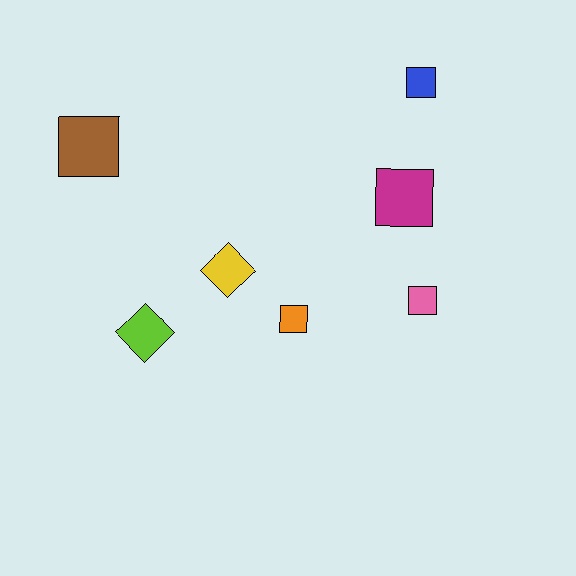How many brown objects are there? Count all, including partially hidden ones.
There is 1 brown object.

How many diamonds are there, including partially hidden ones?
There are 2 diamonds.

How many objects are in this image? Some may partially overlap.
There are 7 objects.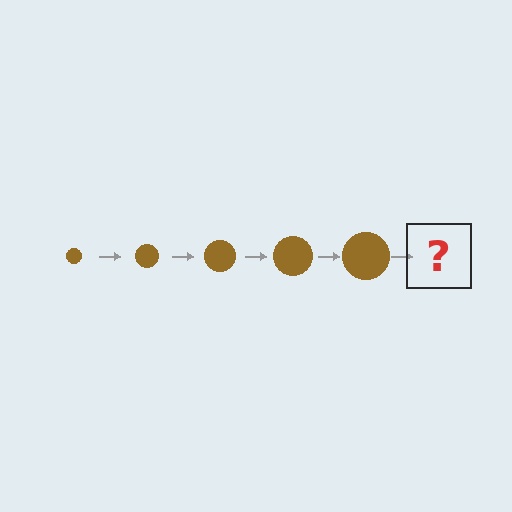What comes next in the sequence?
The next element should be a brown circle, larger than the previous one.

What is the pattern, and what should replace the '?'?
The pattern is that the circle gets progressively larger each step. The '?' should be a brown circle, larger than the previous one.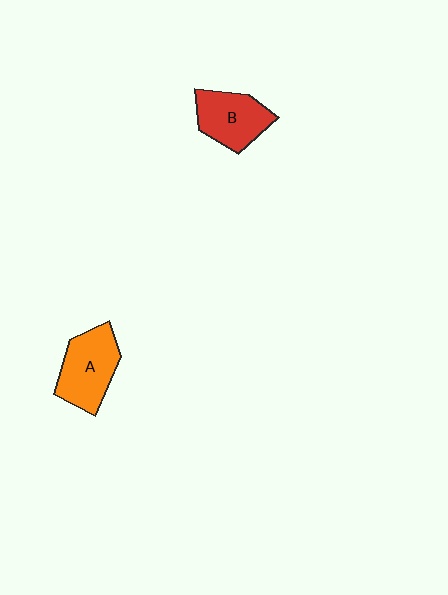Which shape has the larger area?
Shape A (orange).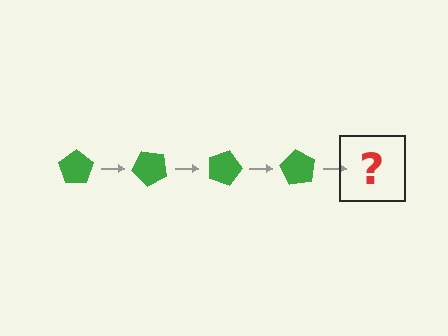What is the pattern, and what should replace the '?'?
The pattern is that the pentagon rotates 45 degrees each step. The '?' should be a green pentagon rotated 180 degrees.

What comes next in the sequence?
The next element should be a green pentagon rotated 180 degrees.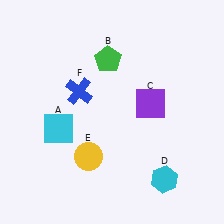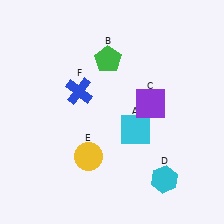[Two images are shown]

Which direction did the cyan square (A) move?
The cyan square (A) moved right.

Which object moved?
The cyan square (A) moved right.